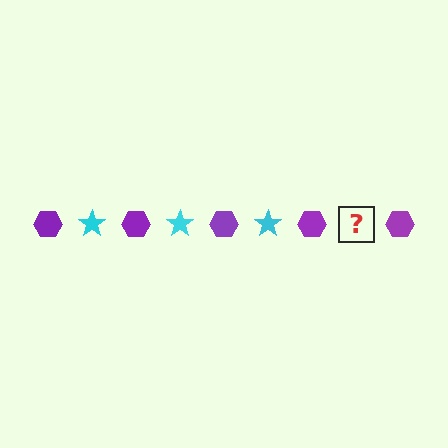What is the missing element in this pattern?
The missing element is a cyan star.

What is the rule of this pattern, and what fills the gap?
The rule is that the pattern alternates between purple hexagon and cyan star. The gap should be filled with a cyan star.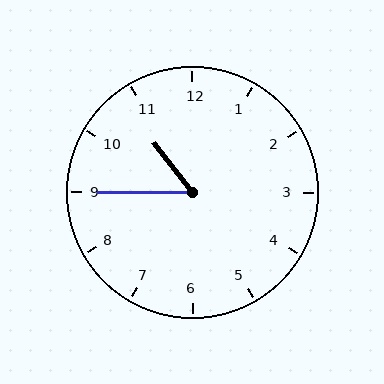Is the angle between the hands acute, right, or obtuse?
It is acute.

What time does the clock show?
10:45.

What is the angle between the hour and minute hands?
Approximately 52 degrees.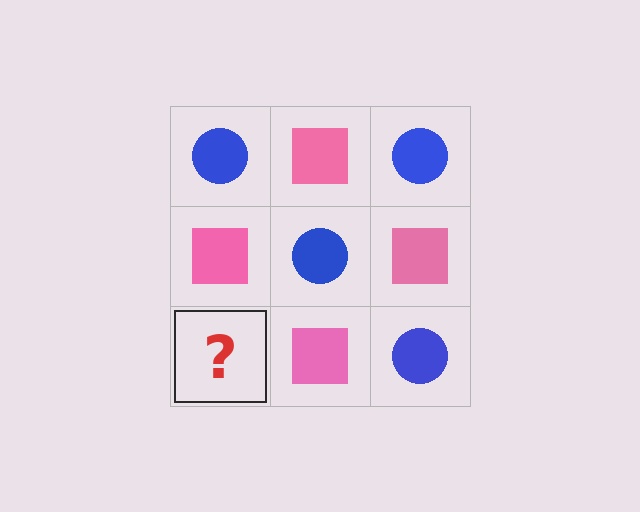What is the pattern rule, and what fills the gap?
The rule is that it alternates blue circle and pink square in a checkerboard pattern. The gap should be filled with a blue circle.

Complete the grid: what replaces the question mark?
The question mark should be replaced with a blue circle.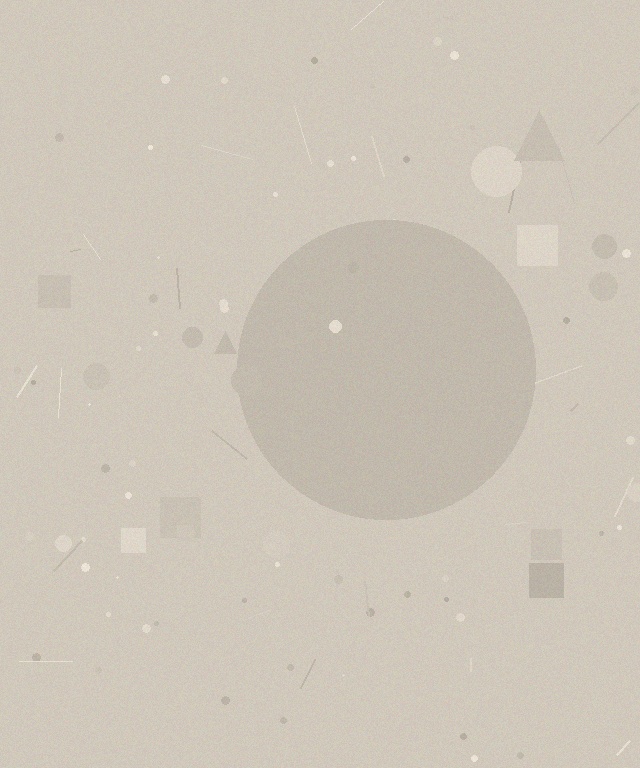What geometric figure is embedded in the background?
A circle is embedded in the background.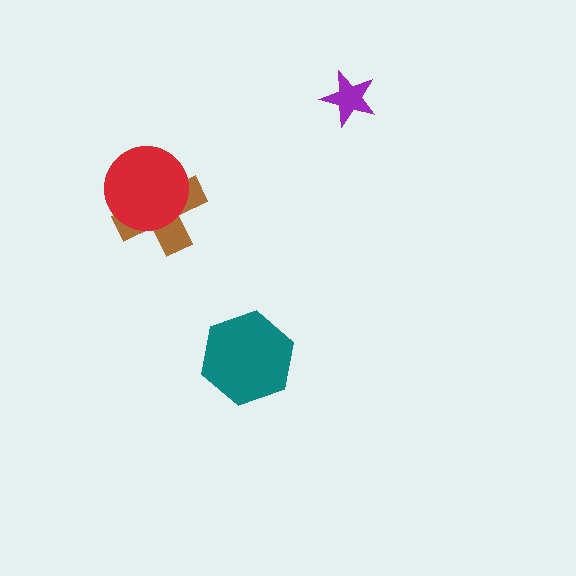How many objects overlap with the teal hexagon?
0 objects overlap with the teal hexagon.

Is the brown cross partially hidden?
Yes, it is partially covered by another shape.